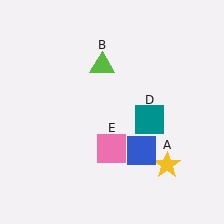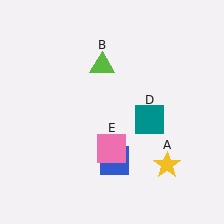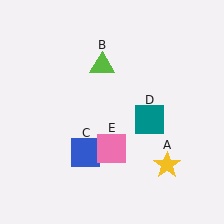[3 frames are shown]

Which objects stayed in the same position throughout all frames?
Yellow star (object A) and lime triangle (object B) and teal square (object D) and pink square (object E) remained stationary.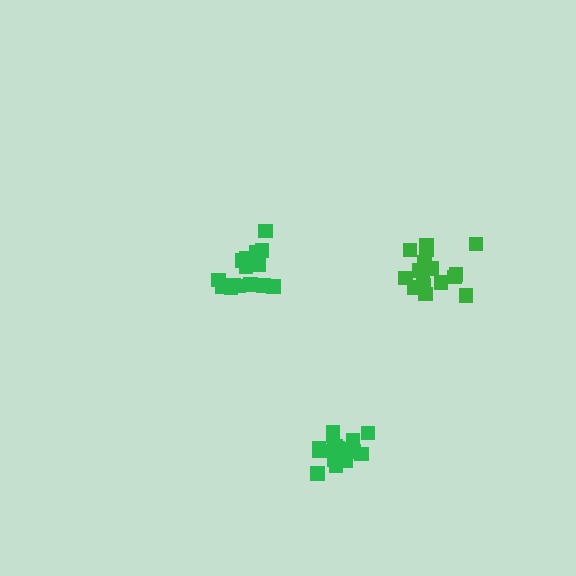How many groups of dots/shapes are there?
There are 3 groups.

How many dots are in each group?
Group 1: 16 dots, Group 2: 16 dots, Group 3: 19 dots (51 total).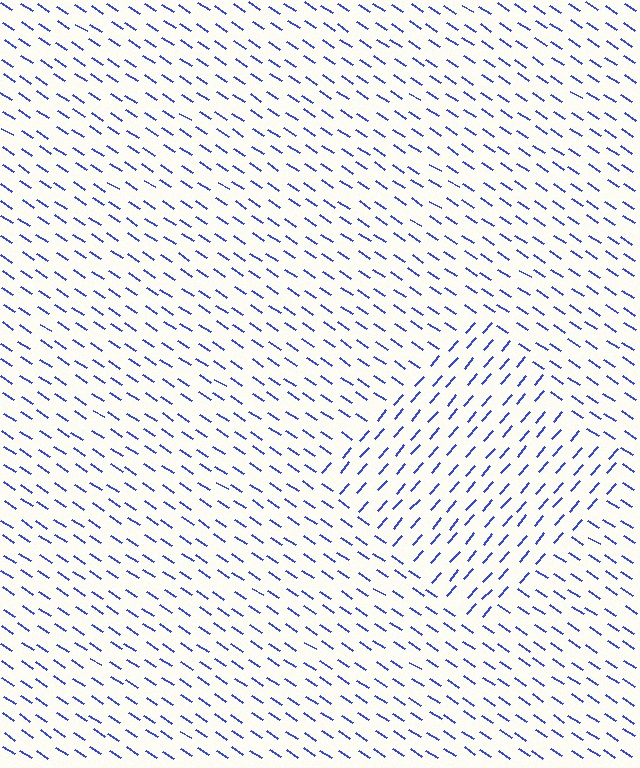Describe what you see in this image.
The image is filled with small blue line segments. A diamond region in the image has lines oriented differently from the surrounding lines, creating a visible texture boundary.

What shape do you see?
I see a diamond.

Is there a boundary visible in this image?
Yes, there is a texture boundary formed by a change in line orientation.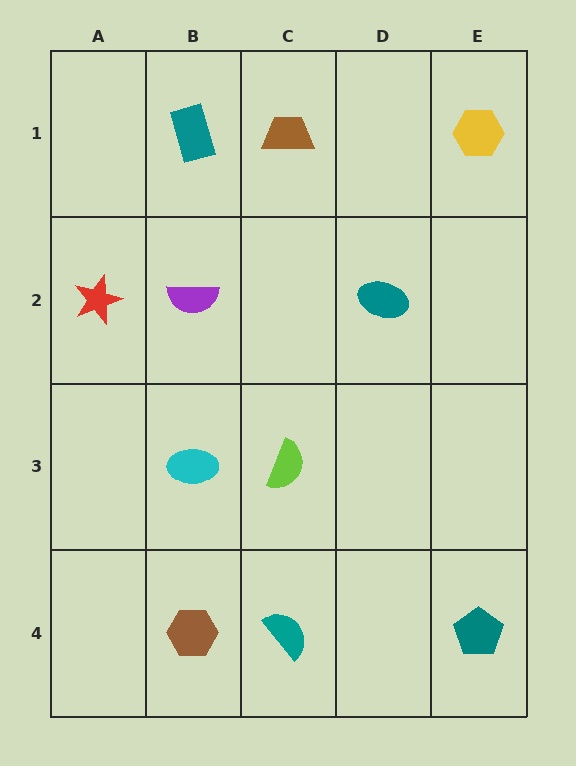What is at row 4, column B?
A brown hexagon.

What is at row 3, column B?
A cyan ellipse.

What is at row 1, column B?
A teal rectangle.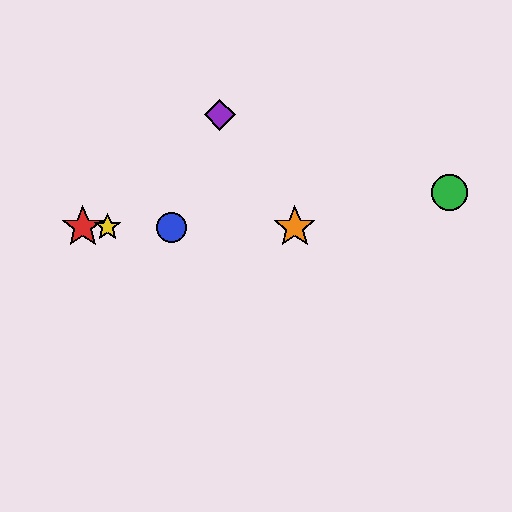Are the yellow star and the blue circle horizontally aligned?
Yes, both are at y≈227.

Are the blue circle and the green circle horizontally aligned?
No, the blue circle is at y≈227 and the green circle is at y≈193.